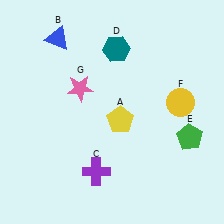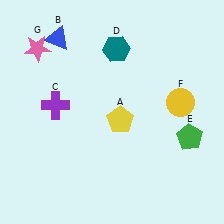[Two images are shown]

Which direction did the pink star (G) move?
The pink star (G) moved left.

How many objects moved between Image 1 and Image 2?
2 objects moved between the two images.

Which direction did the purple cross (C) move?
The purple cross (C) moved up.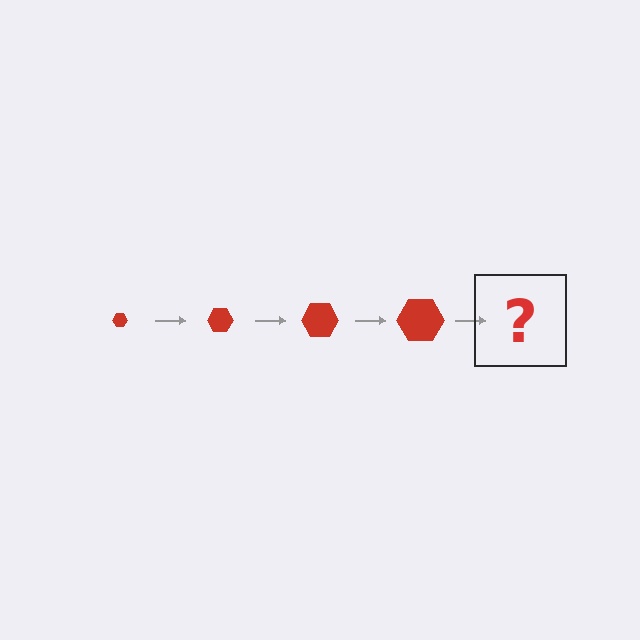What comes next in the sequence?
The next element should be a red hexagon, larger than the previous one.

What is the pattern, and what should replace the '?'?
The pattern is that the hexagon gets progressively larger each step. The '?' should be a red hexagon, larger than the previous one.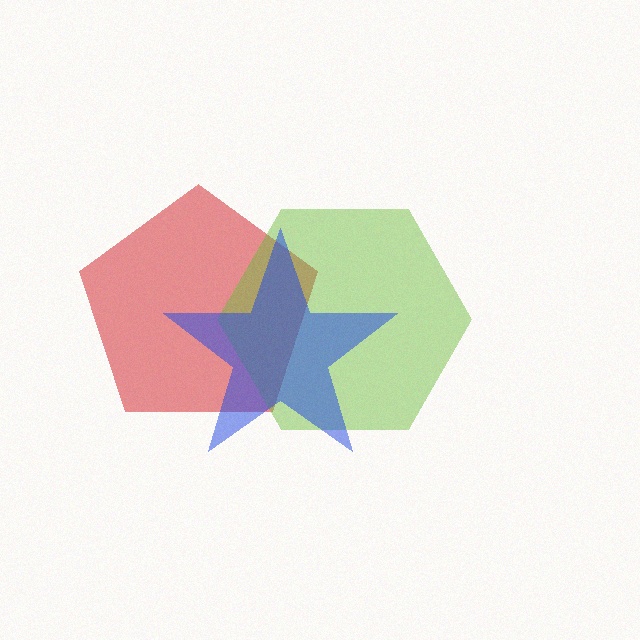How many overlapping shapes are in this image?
There are 3 overlapping shapes in the image.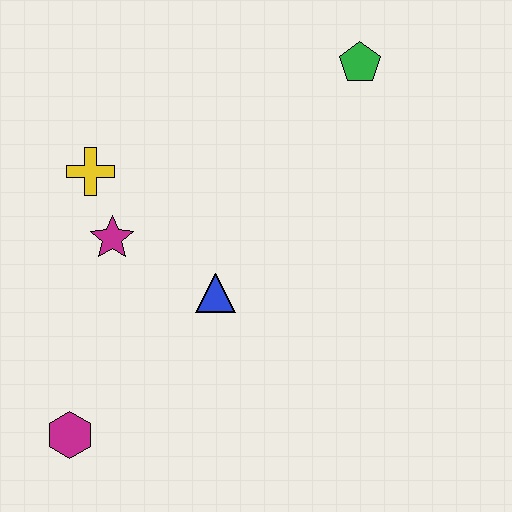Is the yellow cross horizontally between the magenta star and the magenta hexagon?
Yes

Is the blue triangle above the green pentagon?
No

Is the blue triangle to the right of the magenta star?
Yes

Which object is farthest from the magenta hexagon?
The green pentagon is farthest from the magenta hexagon.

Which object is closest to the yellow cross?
The magenta star is closest to the yellow cross.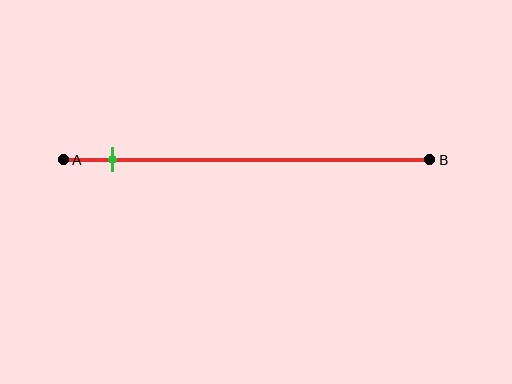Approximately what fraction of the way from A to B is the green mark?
The green mark is approximately 15% of the way from A to B.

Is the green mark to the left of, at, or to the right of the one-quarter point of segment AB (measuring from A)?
The green mark is to the left of the one-quarter point of segment AB.